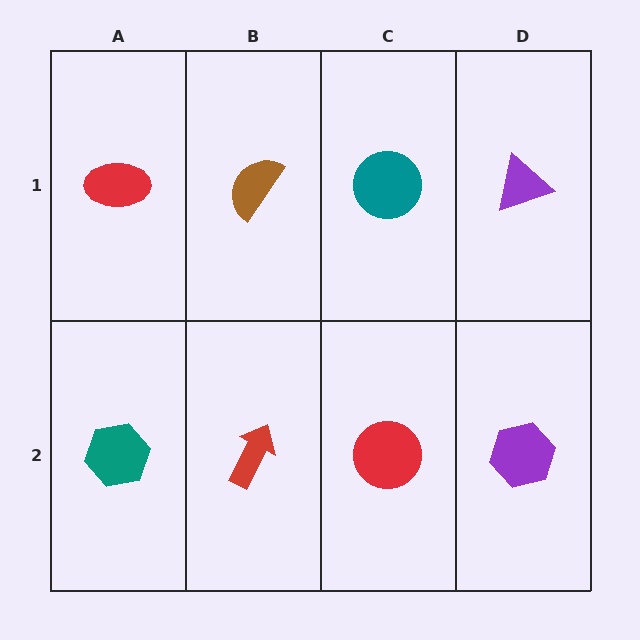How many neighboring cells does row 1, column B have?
3.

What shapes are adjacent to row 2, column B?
A brown semicircle (row 1, column B), a teal hexagon (row 2, column A), a red circle (row 2, column C).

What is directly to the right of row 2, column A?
A red arrow.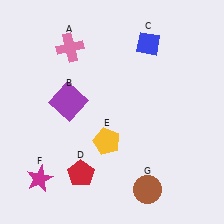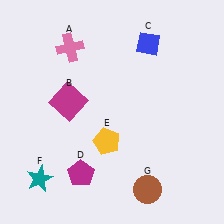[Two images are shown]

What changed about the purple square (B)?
In Image 1, B is purple. In Image 2, it changed to magenta.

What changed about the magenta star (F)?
In Image 1, F is magenta. In Image 2, it changed to teal.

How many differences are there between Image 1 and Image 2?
There are 3 differences between the two images.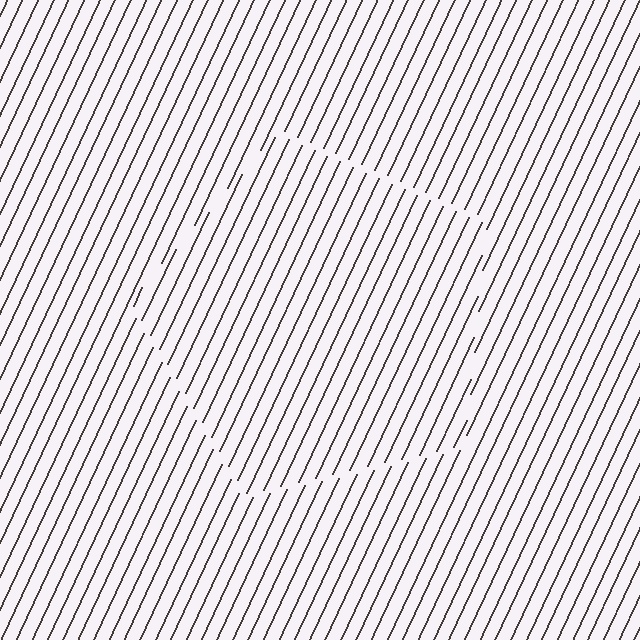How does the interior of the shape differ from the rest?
The interior of the shape contains the same grating, shifted by half a period — the contour is defined by the phase discontinuity where line-ends from the inner and outer gratings abut.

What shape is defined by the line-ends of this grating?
An illusory pentagon. The interior of the shape contains the same grating, shifted by half a period — the contour is defined by the phase discontinuity where line-ends from the inner and outer gratings abut.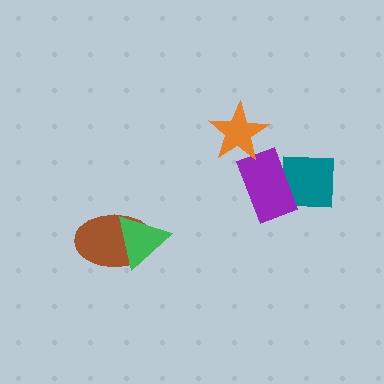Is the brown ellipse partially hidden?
Yes, it is partially covered by another shape.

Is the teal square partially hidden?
Yes, it is partially covered by another shape.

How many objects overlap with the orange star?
0 objects overlap with the orange star.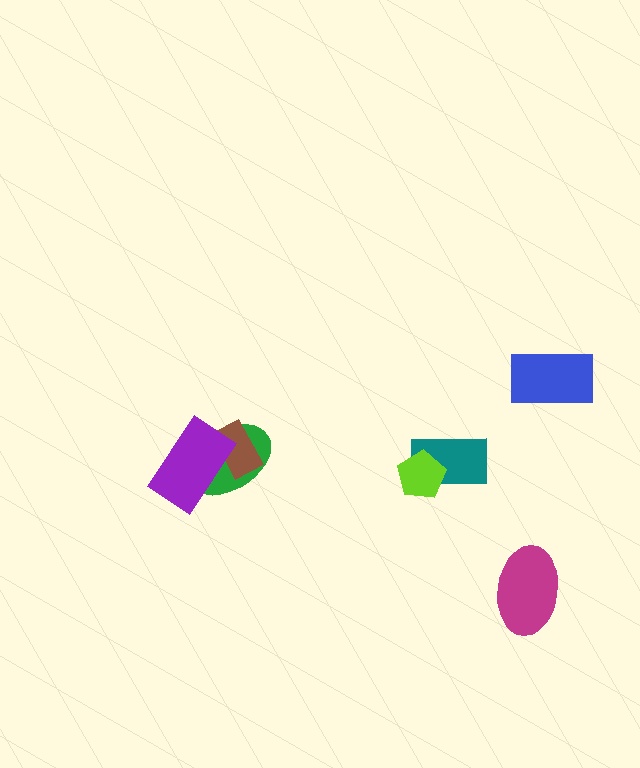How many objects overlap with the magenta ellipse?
0 objects overlap with the magenta ellipse.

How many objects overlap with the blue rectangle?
0 objects overlap with the blue rectangle.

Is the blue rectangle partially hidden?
No, no other shape covers it.